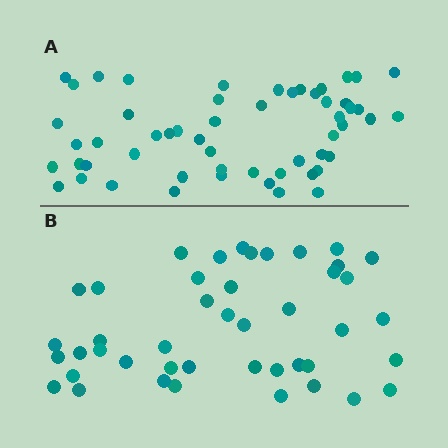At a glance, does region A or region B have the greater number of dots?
Region A (the top region) has more dots.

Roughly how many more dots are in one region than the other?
Region A has roughly 12 or so more dots than region B.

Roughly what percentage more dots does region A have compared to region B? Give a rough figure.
About 25% more.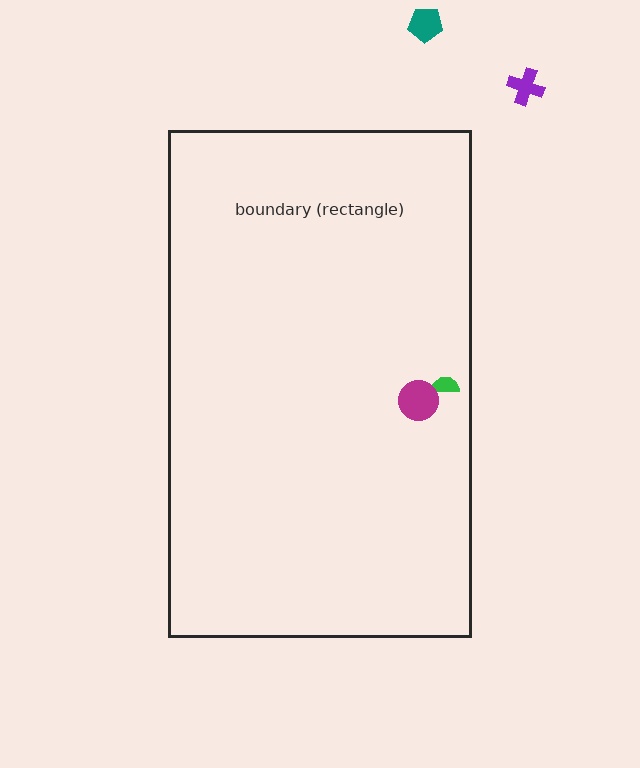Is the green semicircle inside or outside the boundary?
Inside.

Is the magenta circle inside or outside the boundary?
Inside.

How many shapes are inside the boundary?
2 inside, 2 outside.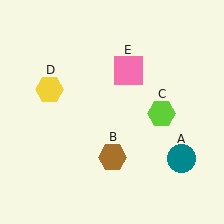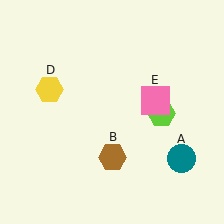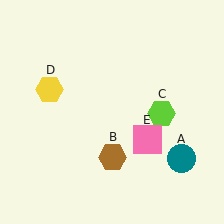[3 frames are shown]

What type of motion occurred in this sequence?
The pink square (object E) rotated clockwise around the center of the scene.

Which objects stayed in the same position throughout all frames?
Teal circle (object A) and brown hexagon (object B) and lime hexagon (object C) and yellow hexagon (object D) remained stationary.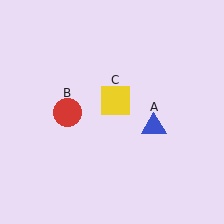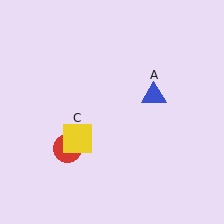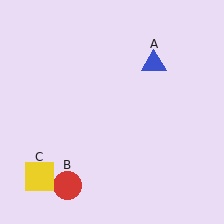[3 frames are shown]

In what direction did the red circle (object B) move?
The red circle (object B) moved down.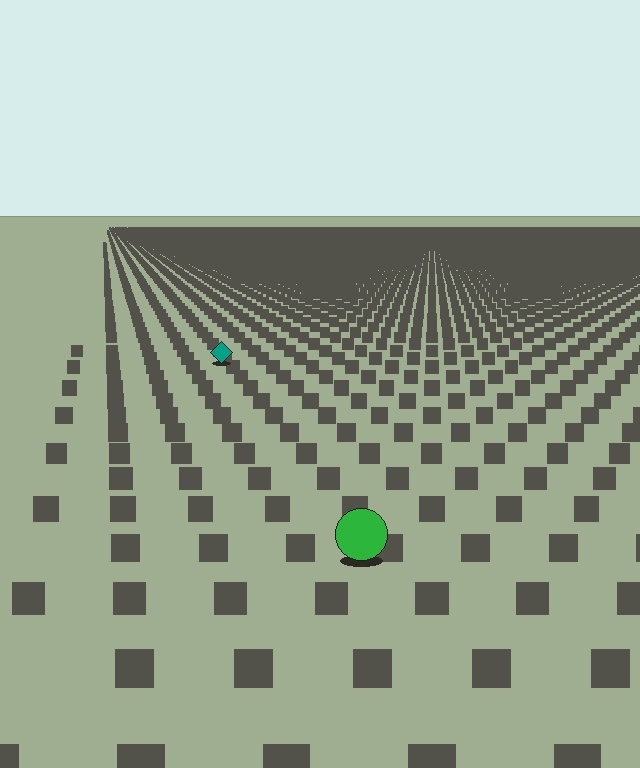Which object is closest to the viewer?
The green circle is closest. The texture marks near it are larger and more spread out.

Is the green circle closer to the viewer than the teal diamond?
Yes. The green circle is closer — you can tell from the texture gradient: the ground texture is coarser near it.